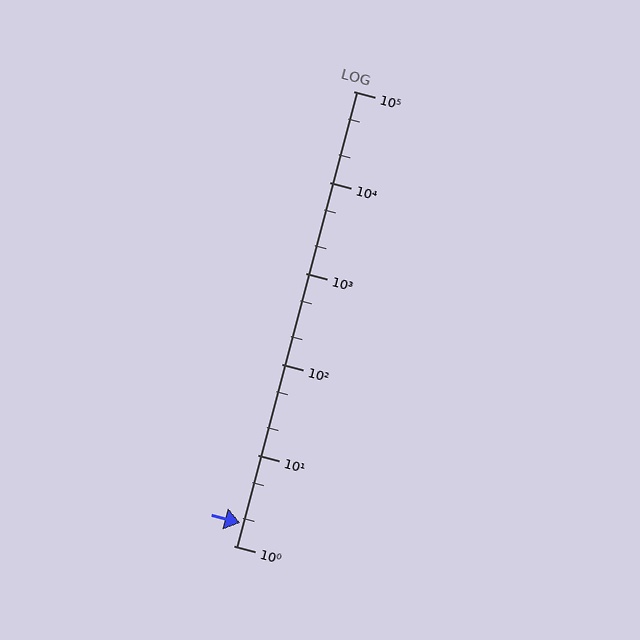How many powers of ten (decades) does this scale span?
The scale spans 5 decades, from 1 to 100000.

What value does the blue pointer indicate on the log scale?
The pointer indicates approximately 1.8.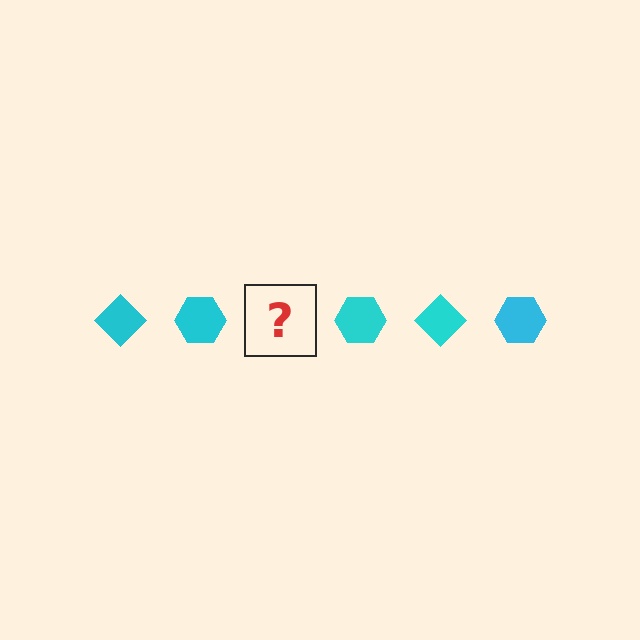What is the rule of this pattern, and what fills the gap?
The rule is that the pattern cycles through diamond, hexagon shapes in cyan. The gap should be filled with a cyan diamond.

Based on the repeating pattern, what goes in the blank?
The blank should be a cyan diamond.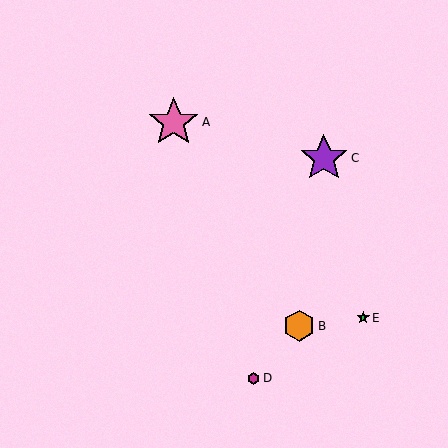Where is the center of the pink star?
The center of the pink star is at (174, 122).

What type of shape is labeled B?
Shape B is an orange hexagon.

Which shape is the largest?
The pink star (labeled A) is the largest.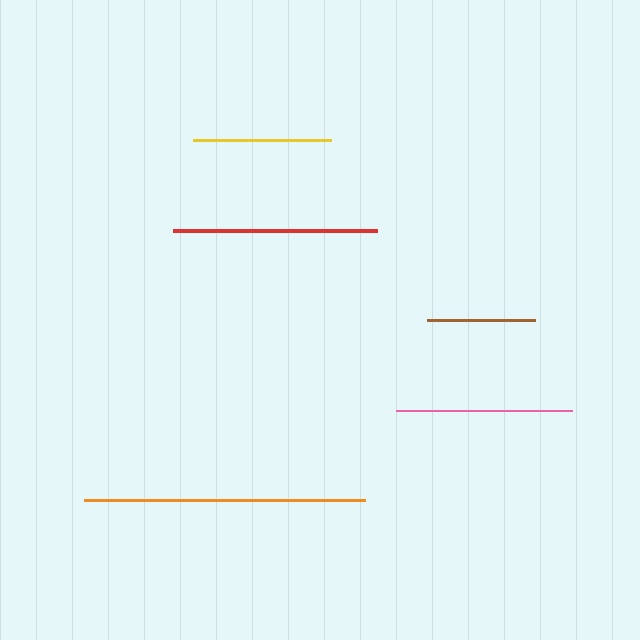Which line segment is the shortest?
The brown line is the shortest at approximately 108 pixels.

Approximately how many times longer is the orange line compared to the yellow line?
The orange line is approximately 2.0 times the length of the yellow line.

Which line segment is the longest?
The orange line is the longest at approximately 281 pixels.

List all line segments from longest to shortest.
From longest to shortest: orange, red, pink, yellow, brown.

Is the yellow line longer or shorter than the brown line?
The yellow line is longer than the brown line.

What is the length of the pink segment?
The pink segment is approximately 176 pixels long.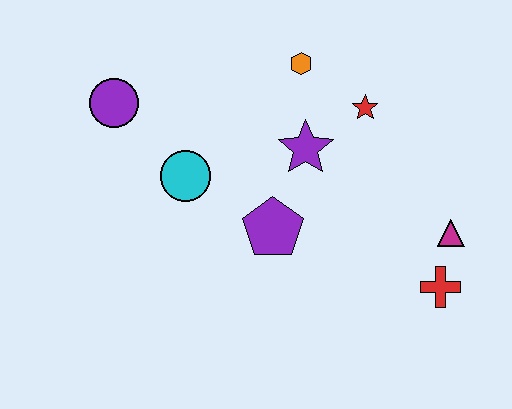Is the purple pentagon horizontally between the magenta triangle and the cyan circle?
Yes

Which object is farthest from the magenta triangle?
The purple circle is farthest from the magenta triangle.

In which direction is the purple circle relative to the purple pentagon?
The purple circle is to the left of the purple pentagon.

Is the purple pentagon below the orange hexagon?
Yes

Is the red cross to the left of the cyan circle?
No